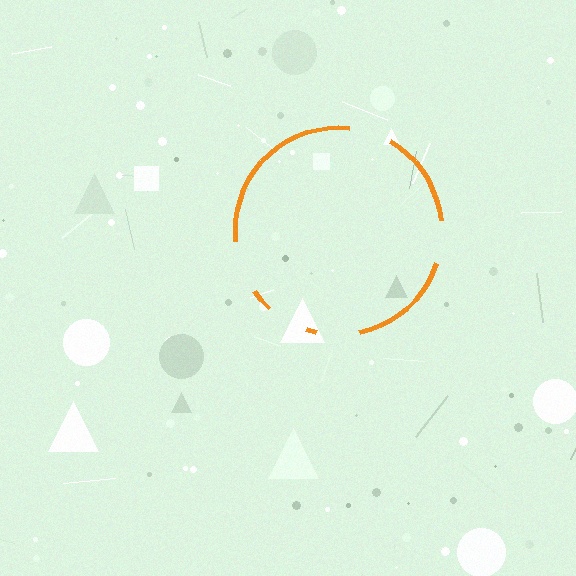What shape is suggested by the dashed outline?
The dashed outline suggests a circle.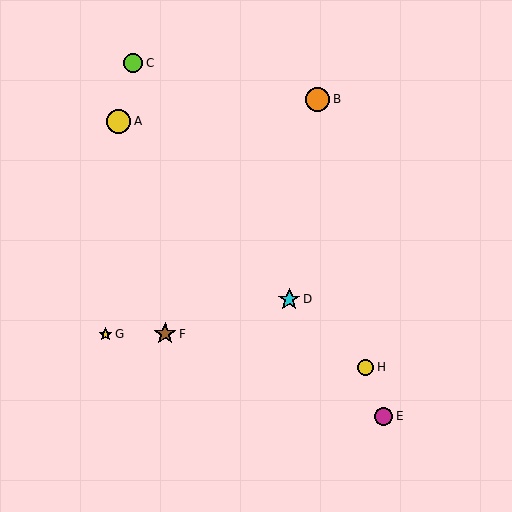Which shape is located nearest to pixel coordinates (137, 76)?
The lime circle (labeled C) at (133, 63) is nearest to that location.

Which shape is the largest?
The yellow circle (labeled A) is the largest.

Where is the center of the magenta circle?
The center of the magenta circle is at (384, 416).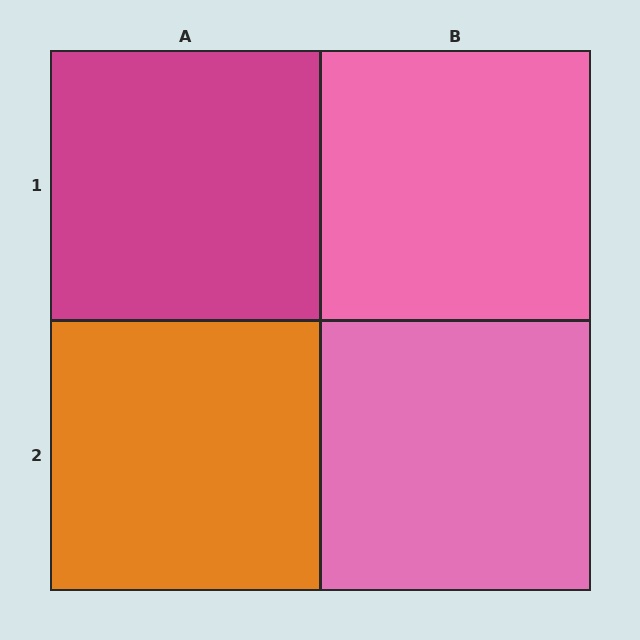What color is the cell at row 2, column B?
Pink.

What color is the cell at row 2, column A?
Orange.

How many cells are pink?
2 cells are pink.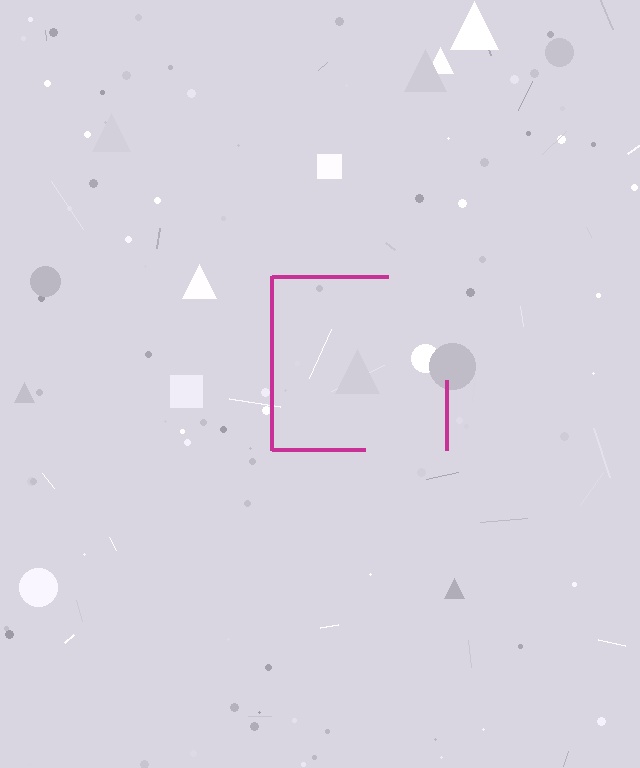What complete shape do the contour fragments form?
The contour fragments form a square.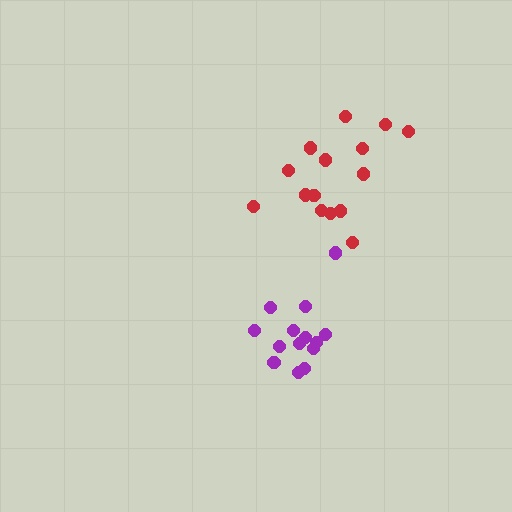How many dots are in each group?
Group 1: 14 dots, Group 2: 15 dots (29 total).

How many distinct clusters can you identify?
There are 2 distinct clusters.